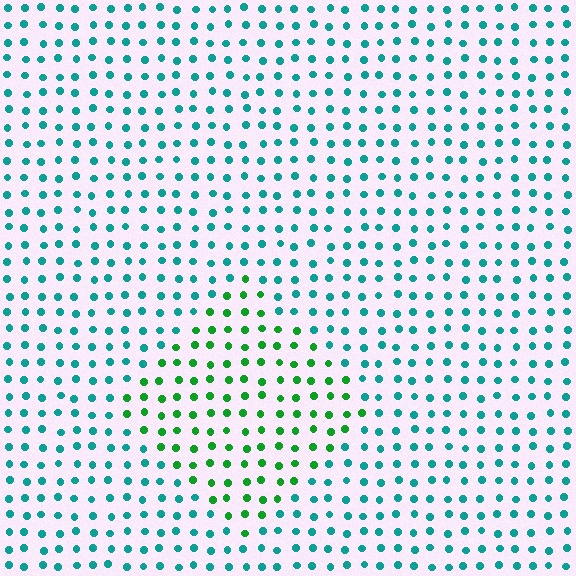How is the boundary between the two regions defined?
The boundary is defined purely by a slight shift in hue (about 46 degrees). Spacing, size, and orientation are identical on both sides.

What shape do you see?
I see a diamond.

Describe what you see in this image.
The image is filled with small teal elements in a uniform arrangement. A diamond-shaped region is visible where the elements are tinted to a slightly different hue, forming a subtle color boundary.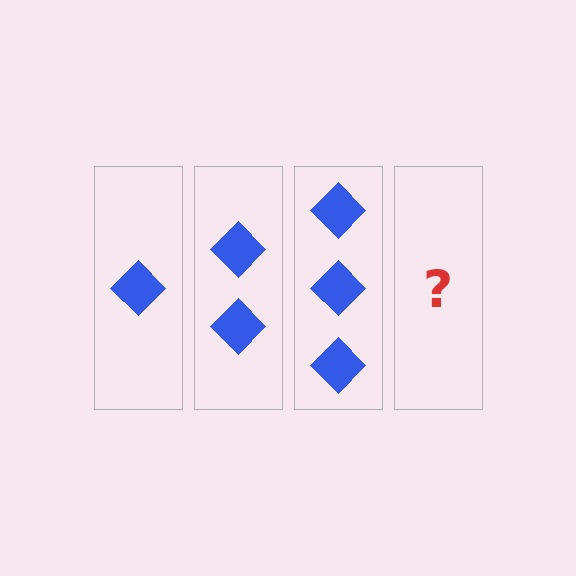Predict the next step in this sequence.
The next step is 4 diamonds.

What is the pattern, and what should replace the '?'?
The pattern is that each step adds one more diamond. The '?' should be 4 diamonds.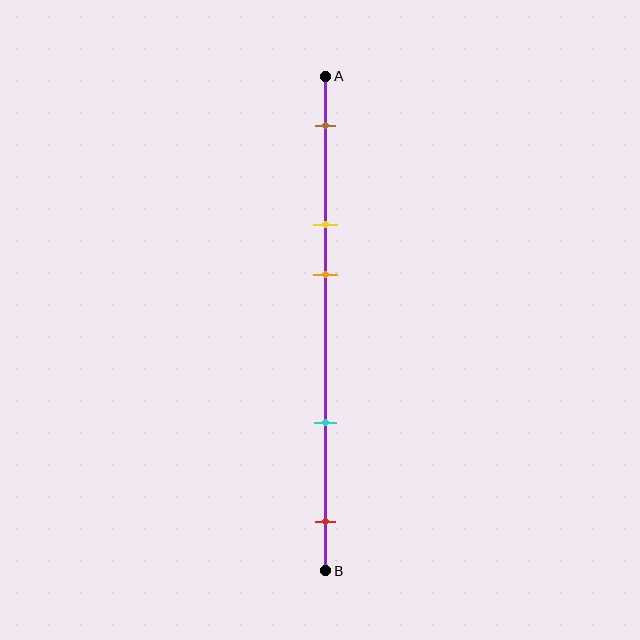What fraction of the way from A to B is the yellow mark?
The yellow mark is approximately 30% (0.3) of the way from A to B.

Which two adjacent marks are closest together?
The yellow and orange marks are the closest adjacent pair.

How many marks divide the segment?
There are 5 marks dividing the segment.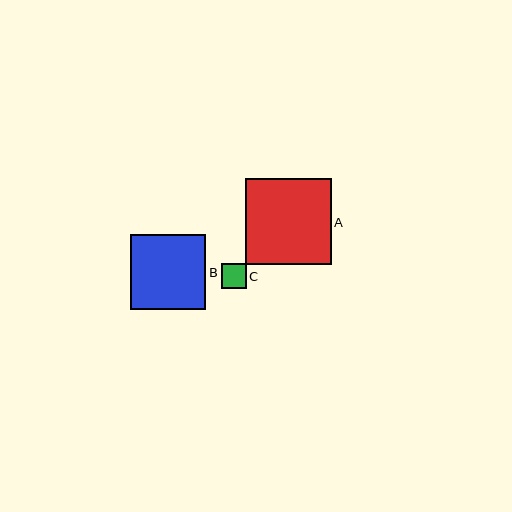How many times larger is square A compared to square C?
Square A is approximately 3.4 times the size of square C.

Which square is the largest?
Square A is the largest with a size of approximately 86 pixels.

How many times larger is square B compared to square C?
Square B is approximately 3.0 times the size of square C.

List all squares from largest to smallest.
From largest to smallest: A, B, C.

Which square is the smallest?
Square C is the smallest with a size of approximately 25 pixels.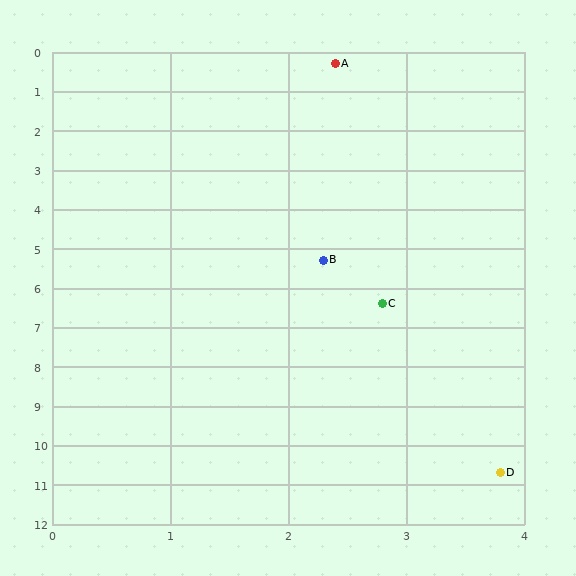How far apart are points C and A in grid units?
Points C and A are about 6.1 grid units apart.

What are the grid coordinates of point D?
Point D is at approximately (3.8, 10.7).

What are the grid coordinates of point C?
Point C is at approximately (2.8, 6.4).